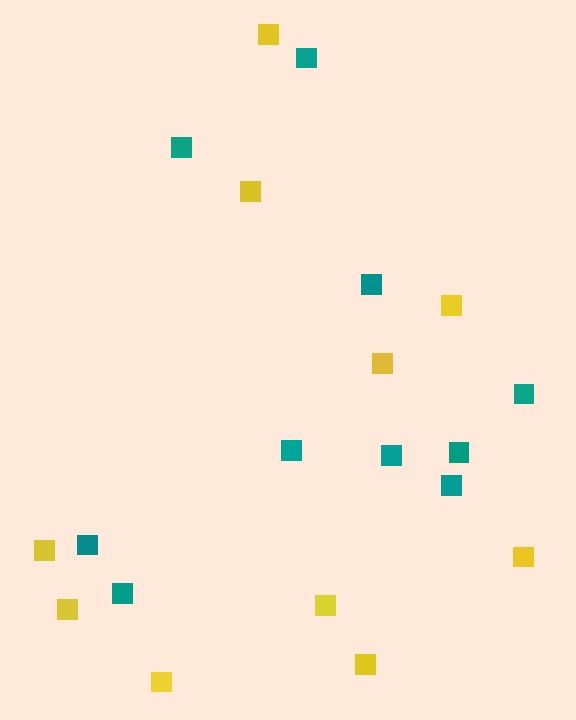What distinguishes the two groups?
There are 2 groups: one group of teal squares (10) and one group of yellow squares (10).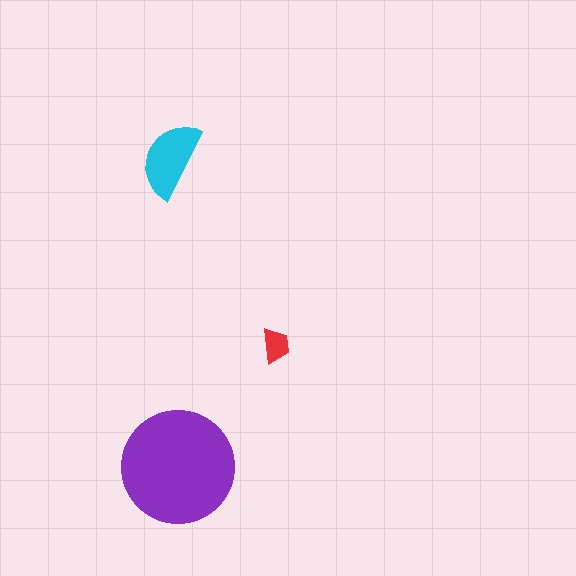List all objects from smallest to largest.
The red trapezoid, the cyan semicircle, the purple circle.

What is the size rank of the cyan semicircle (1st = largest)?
2nd.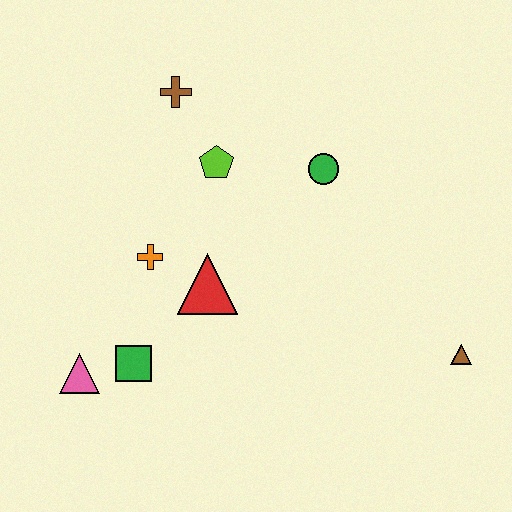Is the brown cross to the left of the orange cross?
No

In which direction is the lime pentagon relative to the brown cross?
The lime pentagon is below the brown cross.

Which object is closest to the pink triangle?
The green square is closest to the pink triangle.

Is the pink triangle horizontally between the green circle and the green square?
No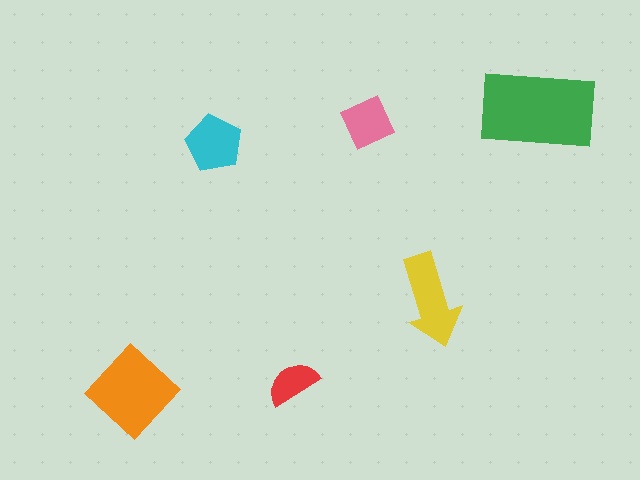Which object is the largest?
The green rectangle.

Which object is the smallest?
The red semicircle.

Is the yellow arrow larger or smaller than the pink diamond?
Larger.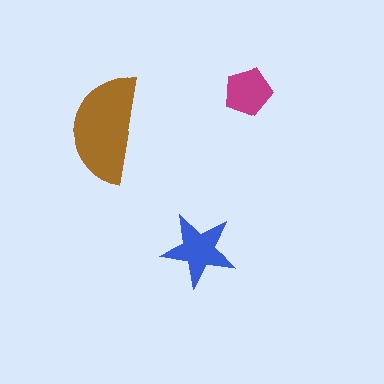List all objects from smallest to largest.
The magenta pentagon, the blue star, the brown semicircle.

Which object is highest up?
The magenta pentagon is topmost.